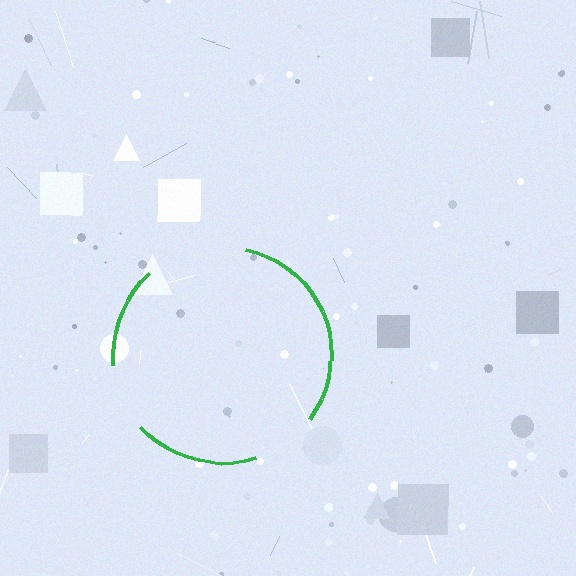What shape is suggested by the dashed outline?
The dashed outline suggests a circle.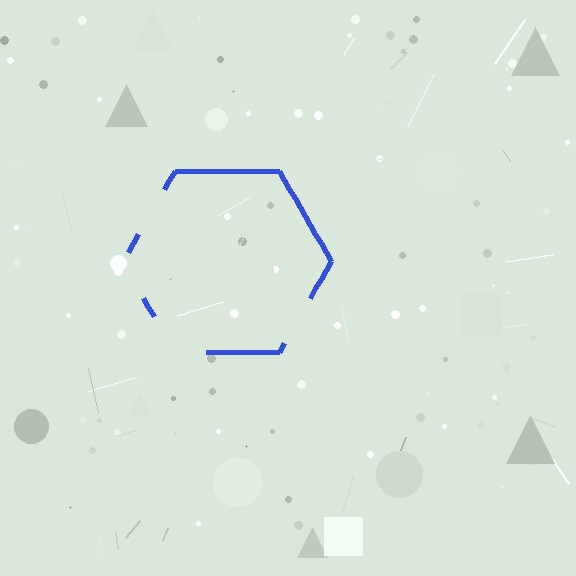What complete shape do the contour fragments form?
The contour fragments form a hexagon.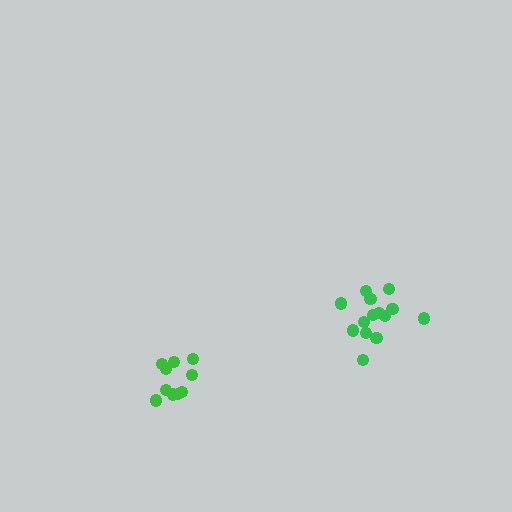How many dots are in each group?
Group 1: 10 dots, Group 2: 14 dots (24 total).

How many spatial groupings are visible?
There are 2 spatial groupings.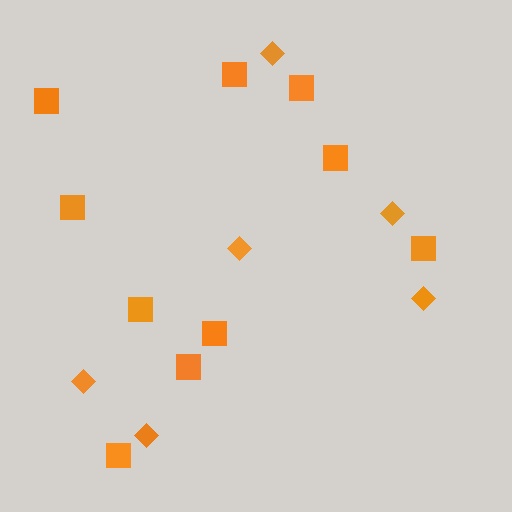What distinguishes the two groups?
There are 2 groups: one group of squares (10) and one group of diamonds (6).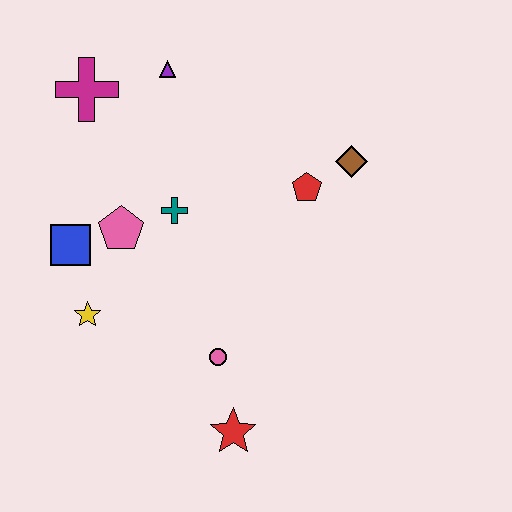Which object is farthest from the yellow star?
The brown diamond is farthest from the yellow star.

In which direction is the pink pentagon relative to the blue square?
The pink pentagon is to the right of the blue square.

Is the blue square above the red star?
Yes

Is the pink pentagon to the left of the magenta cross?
No